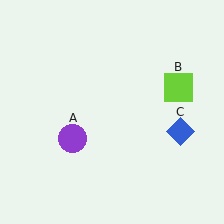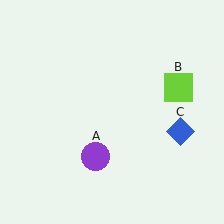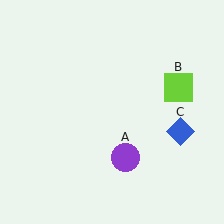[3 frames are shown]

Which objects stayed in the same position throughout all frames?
Lime square (object B) and blue diamond (object C) remained stationary.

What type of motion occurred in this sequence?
The purple circle (object A) rotated counterclockwise around the center of the scene.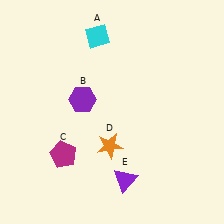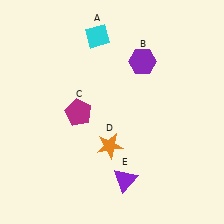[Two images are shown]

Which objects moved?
The objects that moved are: the purple hexagon (B), the magenta pentagon (C).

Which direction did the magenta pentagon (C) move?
The magenta pentagon (C) moved up.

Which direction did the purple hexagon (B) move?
The purple hexagon (B) moved right.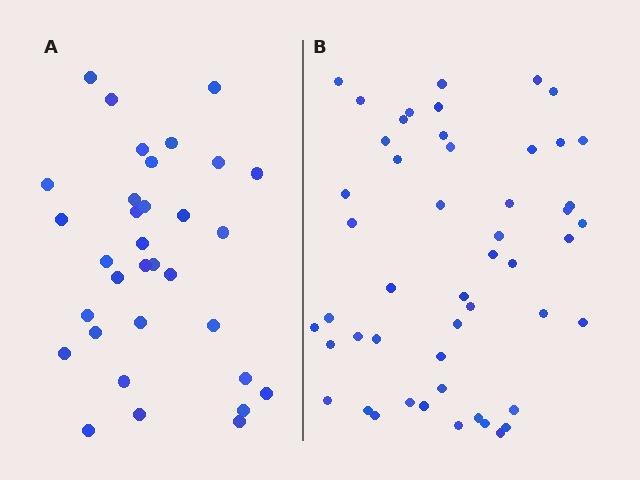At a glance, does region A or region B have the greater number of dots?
Region B (the right region) has more dots.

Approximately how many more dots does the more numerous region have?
Region B has approximately 15 more dots than region A.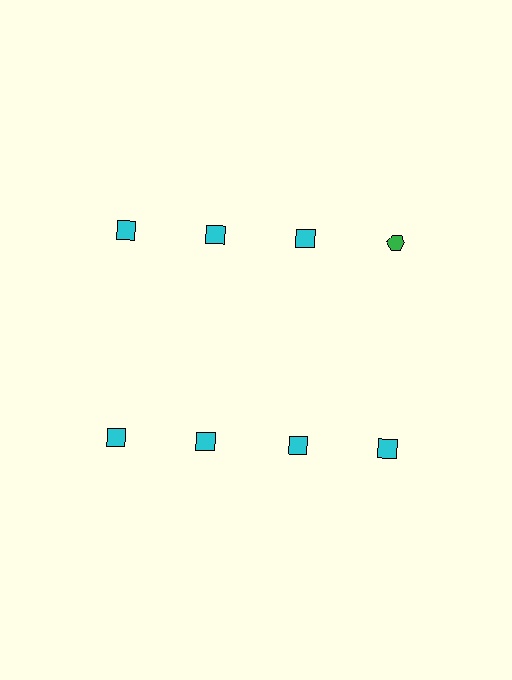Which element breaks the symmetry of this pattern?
The green hexagon in the top row, second from right column breaks the symmetry. All other shapes are cyan squares.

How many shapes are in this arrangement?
There are 8 shapes arranged in a grid pattern.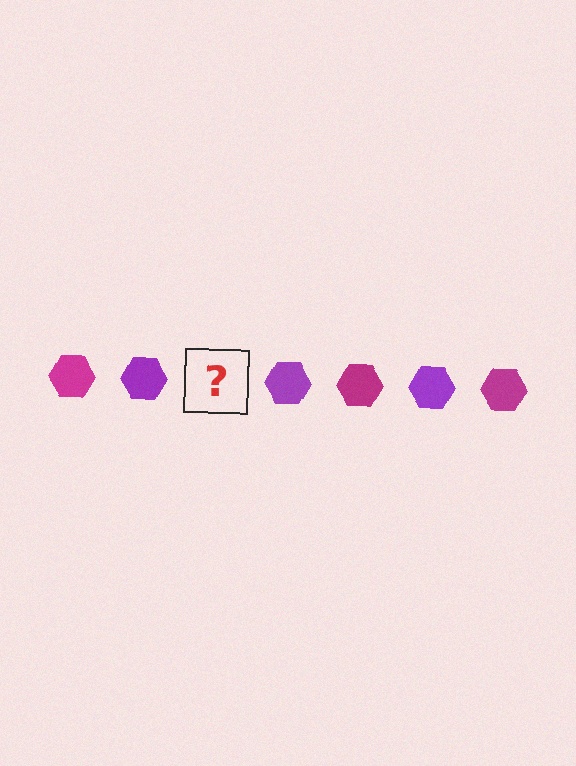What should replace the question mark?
The question mark should be replaced with a magenta hexagon.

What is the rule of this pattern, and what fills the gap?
The rule is that the pattern cycles through magenta, purple hexagons. The gap should be filled with a magenta hexagon.